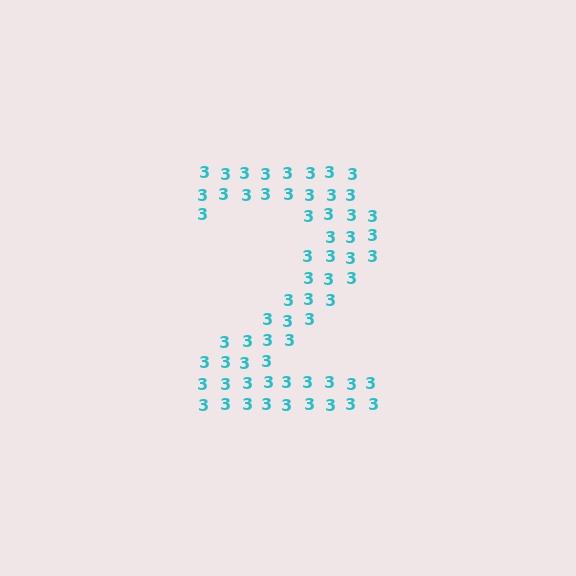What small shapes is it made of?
It is made of small digit 3's.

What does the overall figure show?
The overall figure shows the digit 2.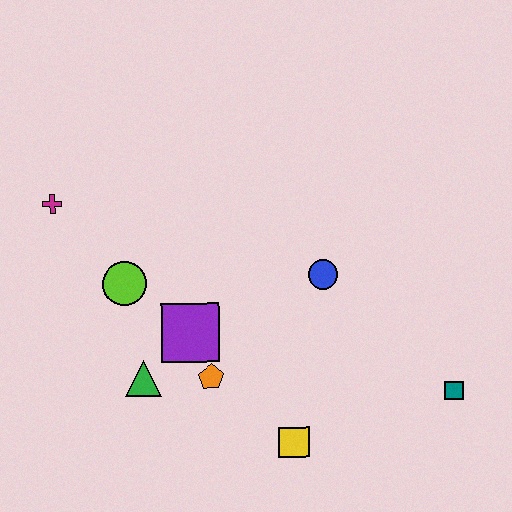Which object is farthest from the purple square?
The teal square is farthest from the purple square.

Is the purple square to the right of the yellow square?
No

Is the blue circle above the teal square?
Yes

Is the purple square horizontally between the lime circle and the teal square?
Yes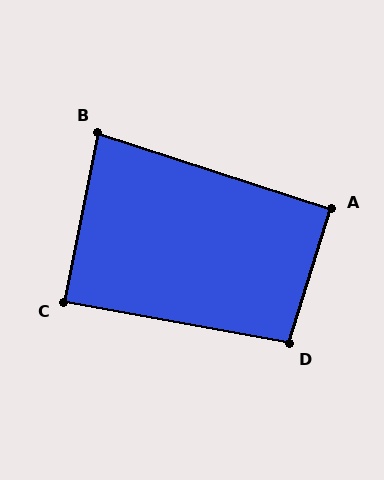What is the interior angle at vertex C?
Approximately 89 degrees (approximately right).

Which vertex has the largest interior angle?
D, at approximately 97 degrees.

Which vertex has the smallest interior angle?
B, at approximately 83 degrees.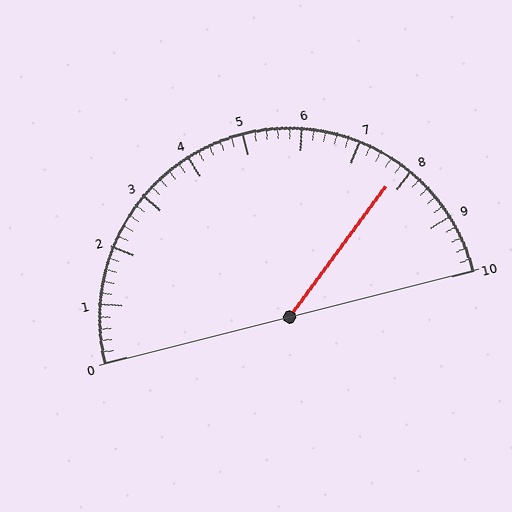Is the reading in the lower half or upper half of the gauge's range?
The reading is in the upper half of the range (0 to 10).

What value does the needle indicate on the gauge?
The needle indicates approximately 7.8.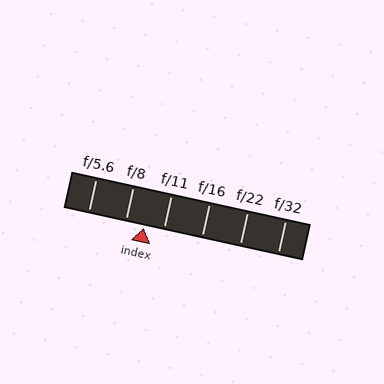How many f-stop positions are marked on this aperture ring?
There are 6 f-stop positions marked.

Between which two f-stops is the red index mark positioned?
The index mark is between f/8 and f/11.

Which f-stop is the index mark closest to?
The index mark is closest to f/8.